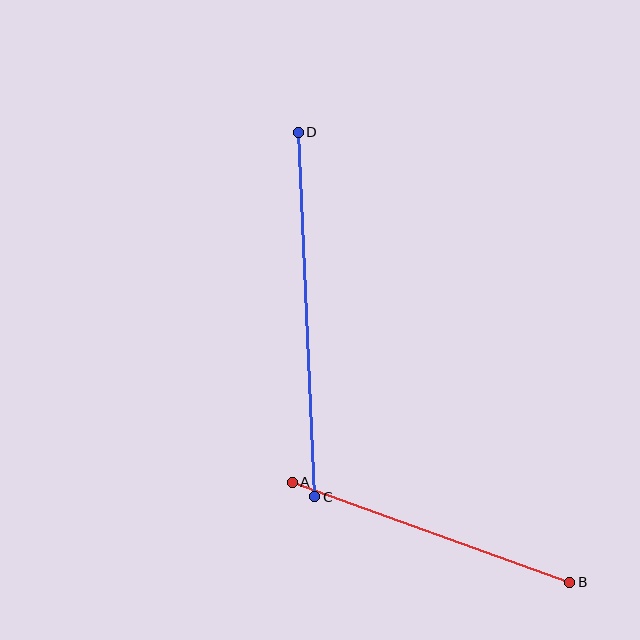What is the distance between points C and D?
The distance is approximately 365 pixels.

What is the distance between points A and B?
The distance is approximately 295 pixels.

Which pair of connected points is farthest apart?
Points C and D are farthest apart.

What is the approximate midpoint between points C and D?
The midpoint is at approximately (307, 315) pixels.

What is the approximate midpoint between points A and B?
The midpoint is at approximately (431, 532) pixels.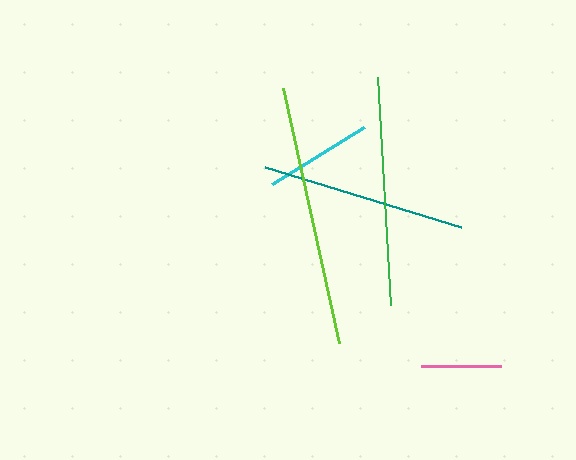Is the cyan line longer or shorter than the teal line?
The teal line is longer than the cyan line.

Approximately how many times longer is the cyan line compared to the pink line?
The cyan line is approximately 1.3 times the length of the pink line.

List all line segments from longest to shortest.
From longest to shortest: lime, green, teal, cyan, pink.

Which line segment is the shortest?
The pink line is the shortest at approximately 81 pixels.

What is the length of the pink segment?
The pink segment is approximately 81 pixels long.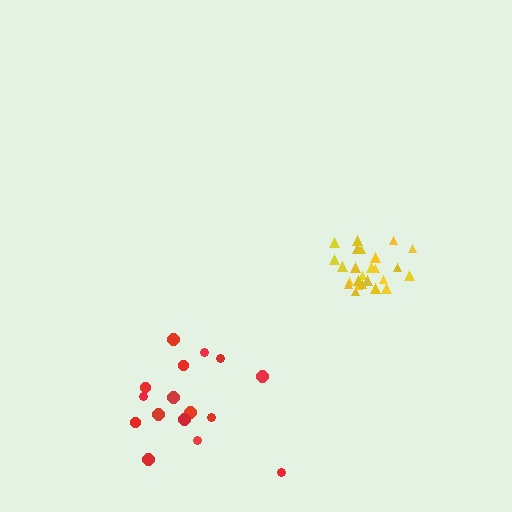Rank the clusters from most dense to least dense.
yellow, red.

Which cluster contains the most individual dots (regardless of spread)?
Yellow (25).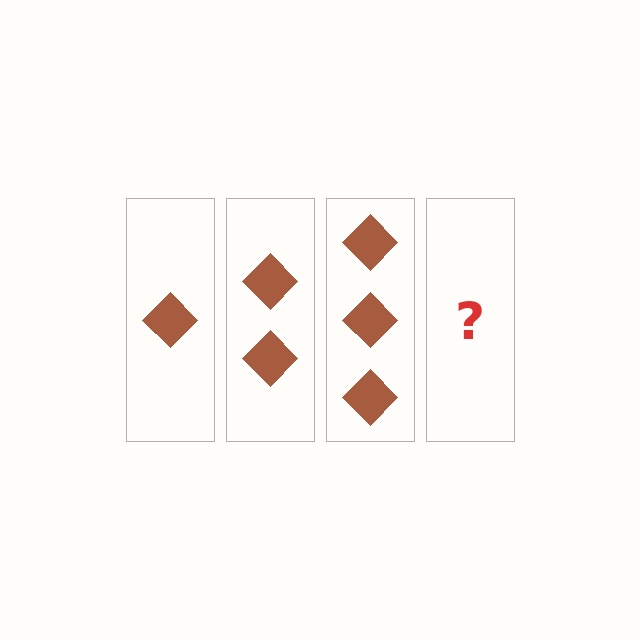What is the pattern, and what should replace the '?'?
The pattern is that each step adds one more diamond. The '?' should be 4 diamonds.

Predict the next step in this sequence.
The next step is 4 diamonds.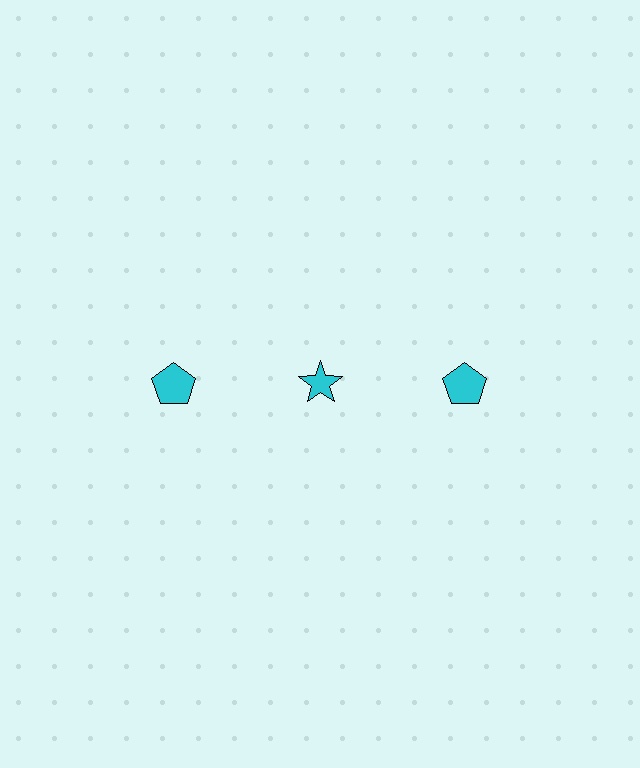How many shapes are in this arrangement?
There are 3 shapes arranged in a grid pattern.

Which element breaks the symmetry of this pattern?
The cyan star in the top row, second from left column breaks the symmetry. All other shapes are cyan pentagons.